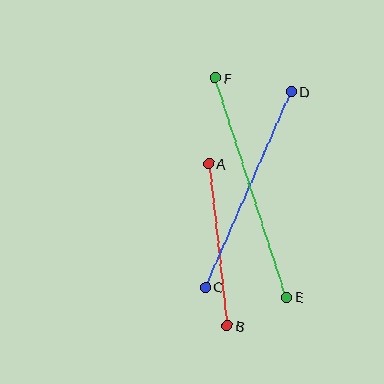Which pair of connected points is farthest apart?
Points E and F are farthest apart.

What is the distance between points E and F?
The distance is approximately 231 pixels.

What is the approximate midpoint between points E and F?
The midpoint is at approximately (251, 188) pixels.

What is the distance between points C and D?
The distance is approximately 214 pixels.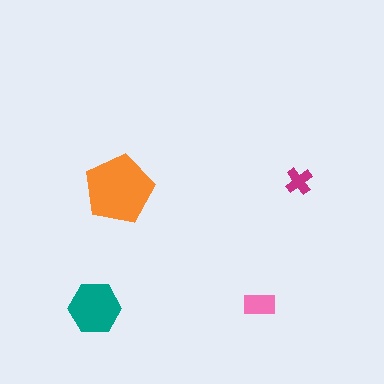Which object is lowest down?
The teal hexagon is bottommost.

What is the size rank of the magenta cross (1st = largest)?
4th.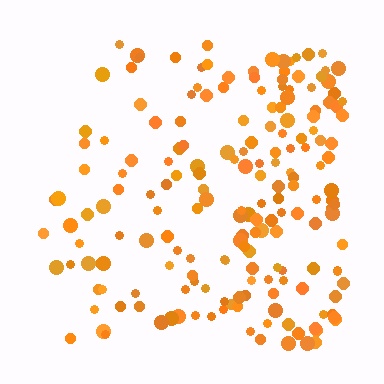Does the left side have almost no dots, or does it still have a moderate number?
Still a moderate number, just noticeably fewer than the right.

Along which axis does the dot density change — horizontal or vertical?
Horizontal.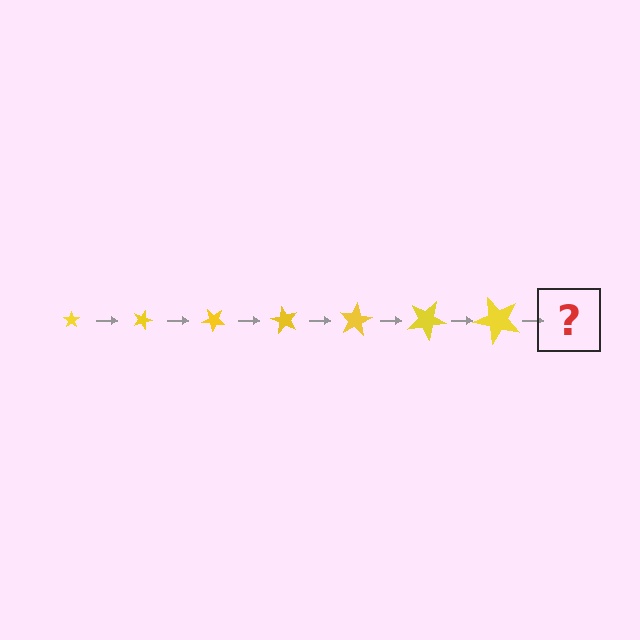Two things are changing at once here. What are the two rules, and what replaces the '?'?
The two rules are that the star grows larger each step and it rotates 20 degrees each step. The '?' should be a star, larger than the previous one and rotated 140 degrees from the start.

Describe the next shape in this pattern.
It should be a star, larger than the previous one and rotated 140 degrees from the start.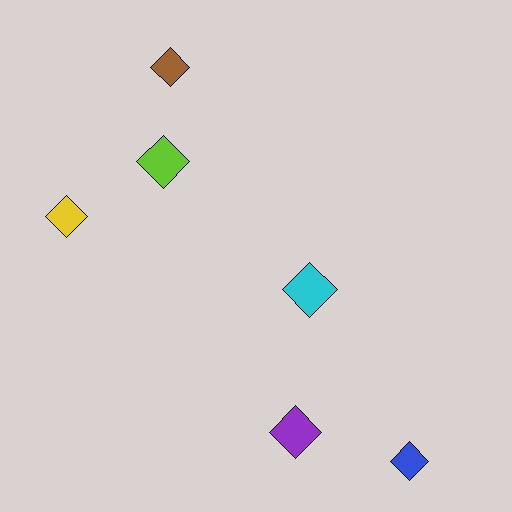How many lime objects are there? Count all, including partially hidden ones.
There is 1 lime object.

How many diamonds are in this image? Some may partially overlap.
There are 6 diamonds.